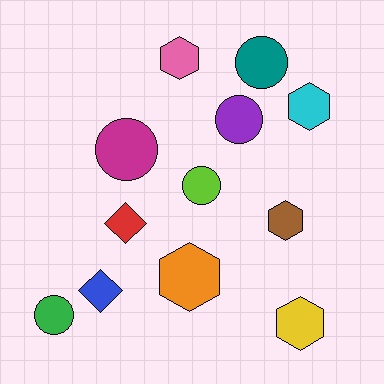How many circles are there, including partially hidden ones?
There are 5 circles.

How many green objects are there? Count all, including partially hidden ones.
There is 1 green object.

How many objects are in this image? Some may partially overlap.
There are 12 objects.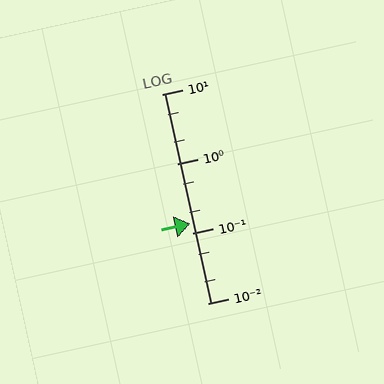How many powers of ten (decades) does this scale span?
The scale spans 3 decades, from 0.01 to 10.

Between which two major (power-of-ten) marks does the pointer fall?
The pointer is between 0.1 and 1.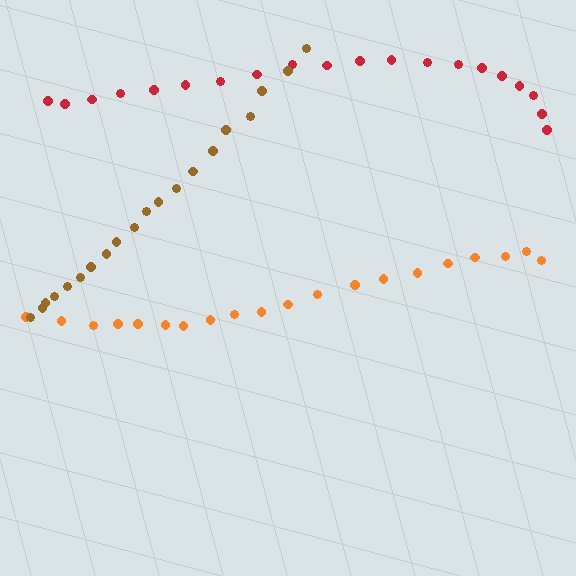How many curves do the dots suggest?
There are 3 distinct paths.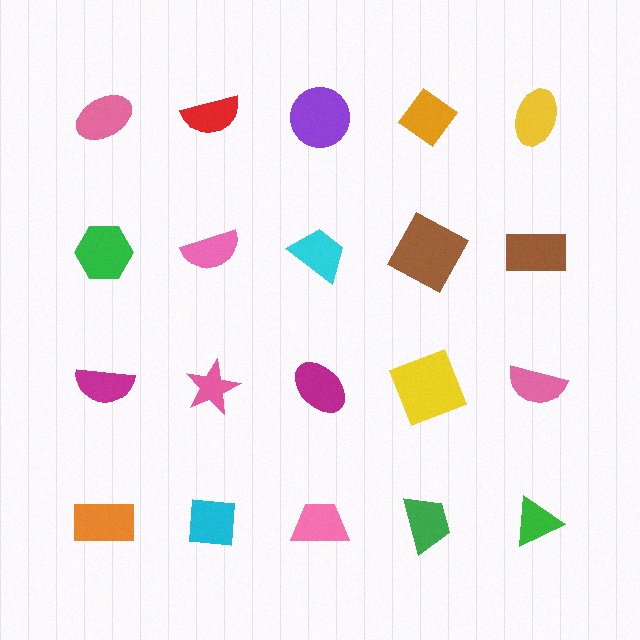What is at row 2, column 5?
A brown rectangle.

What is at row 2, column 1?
A green hexagon.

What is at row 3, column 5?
A pink semicircle.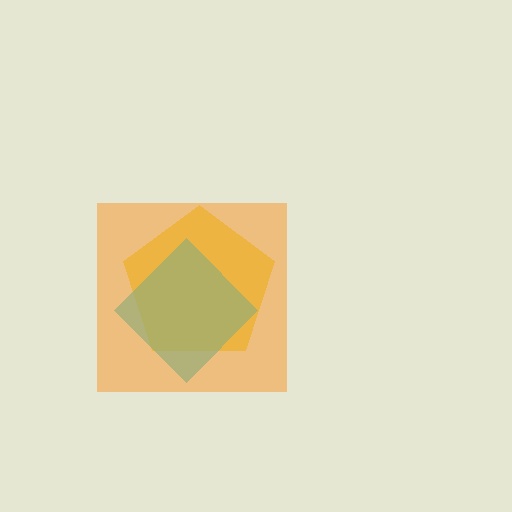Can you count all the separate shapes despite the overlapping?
Yes, there are 3 separate shapes.